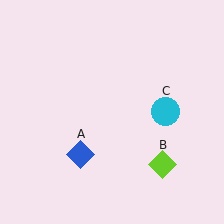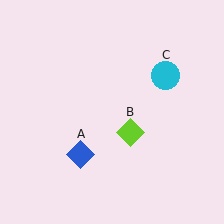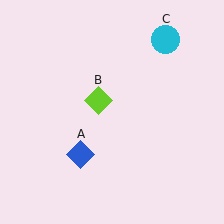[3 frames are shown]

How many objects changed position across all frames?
2 objects changed position: lime diamond (object B), cyan circle (object C).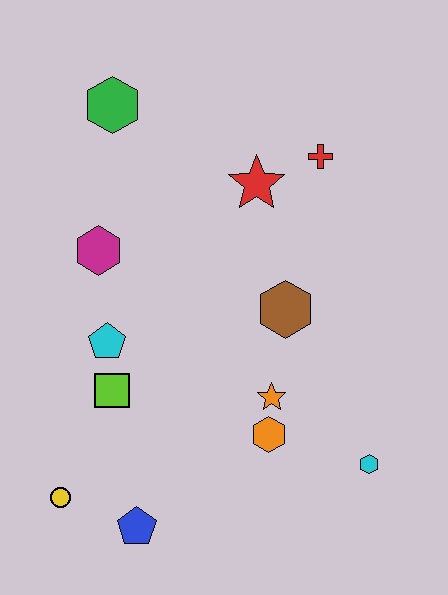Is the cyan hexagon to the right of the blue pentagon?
Yes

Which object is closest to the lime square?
The cyan pentagon is closest to the lime square.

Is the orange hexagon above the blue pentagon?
Yes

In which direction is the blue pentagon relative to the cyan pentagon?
The blue pentagon is below the cyan pentagon.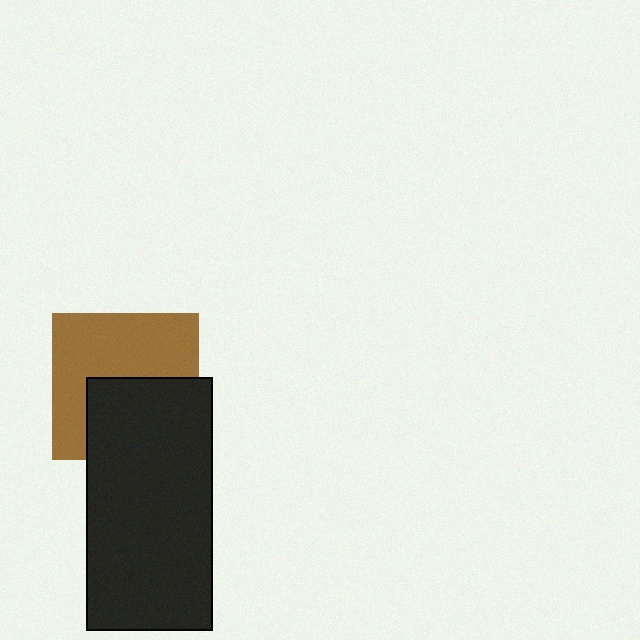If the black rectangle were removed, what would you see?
You would see the complete brown square.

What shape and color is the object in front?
The object in front is a black rectangle.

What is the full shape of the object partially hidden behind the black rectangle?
The partially hidden object is a brown square.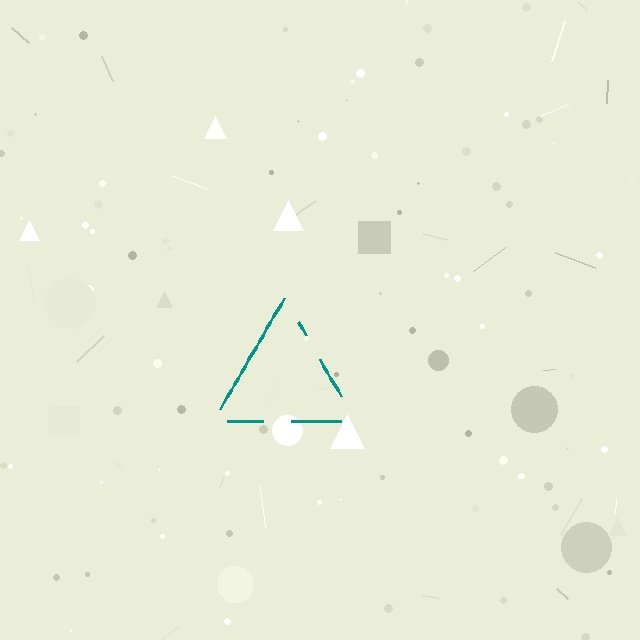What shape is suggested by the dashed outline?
The dashed outline suggests a triangle.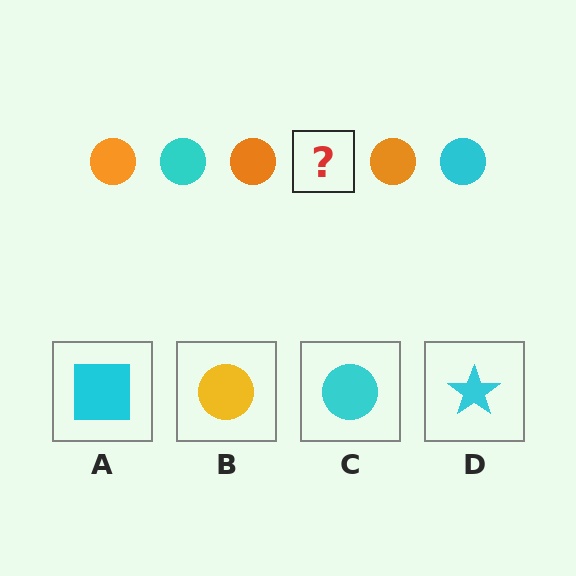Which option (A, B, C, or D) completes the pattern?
C.